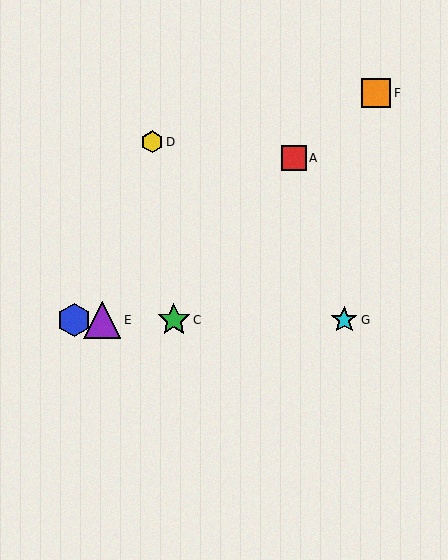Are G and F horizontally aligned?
No, G is at y≈320 and F is at y≈93.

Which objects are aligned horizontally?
Objects B, C, E, G are aligned horizontally.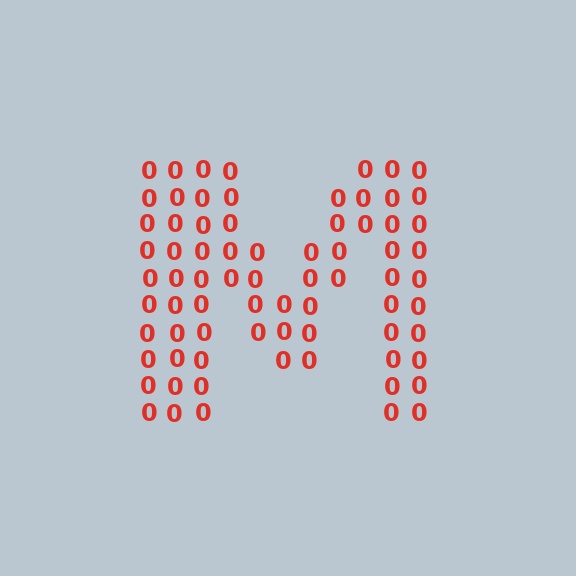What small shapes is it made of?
It is made of small digit 0's.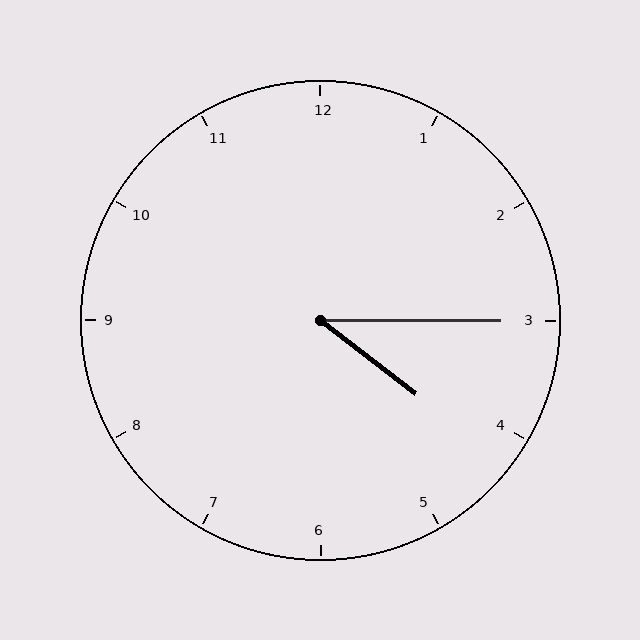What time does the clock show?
4:15.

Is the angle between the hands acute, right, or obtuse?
It is acute.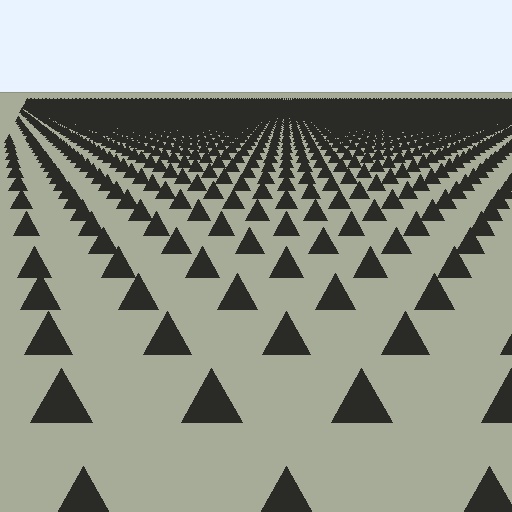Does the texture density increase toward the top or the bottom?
Density increases toward the top.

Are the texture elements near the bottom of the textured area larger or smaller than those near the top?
Larger. Near the bottom, elements are closer to the viewer and appear at a bigger on-screen size.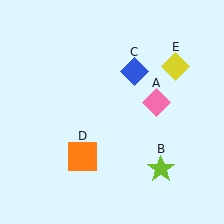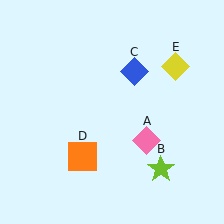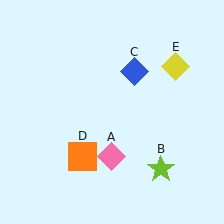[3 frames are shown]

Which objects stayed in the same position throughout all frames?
Lime star (object B) and blue diamond (object C) and orange square (object D) and yellow diamond (object E) remained stationary.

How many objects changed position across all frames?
1 object changed position: pink diamond (object A).